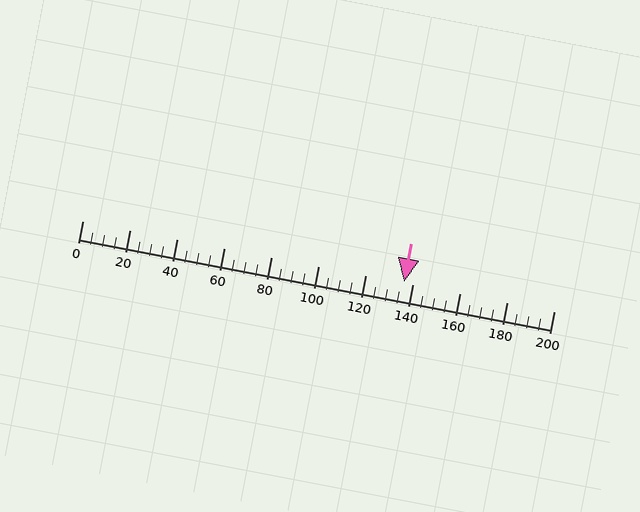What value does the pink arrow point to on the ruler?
The pink arrow points to approximately 136.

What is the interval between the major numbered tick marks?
The major tick marks are spaced 20 units apart.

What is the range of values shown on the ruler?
The ruler shows values from 0 to 200.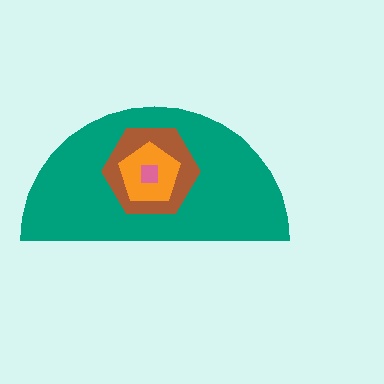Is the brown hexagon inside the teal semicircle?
Yes.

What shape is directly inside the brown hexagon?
The orange pentagon.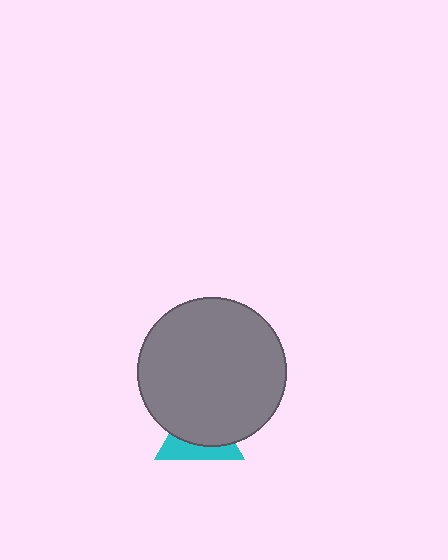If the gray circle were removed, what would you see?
You would see the complete cyan triangle.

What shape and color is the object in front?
The object in front is a gray circle.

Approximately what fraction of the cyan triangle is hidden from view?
Roughly 63% of the cyan triangle is hidden behind the gray circle.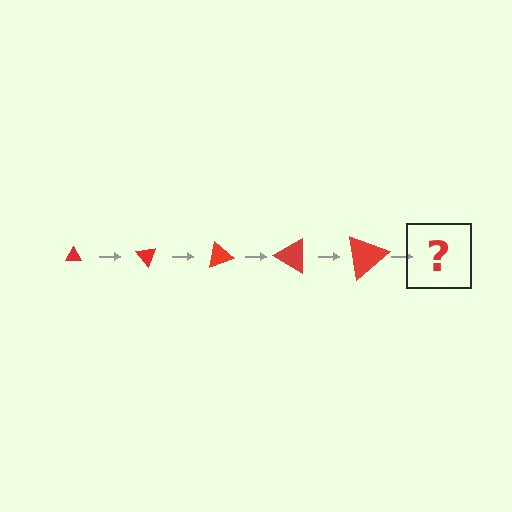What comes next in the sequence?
The next element should be a triangle, larger than the previous one and rotated 250 degrees from the start.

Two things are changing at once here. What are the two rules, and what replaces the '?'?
The two rules are that the triangle grows larger each step and it rotates 50 degrees each step. The '?' should be a triangle, larger than the previous one and rotated 250 degrees from the start.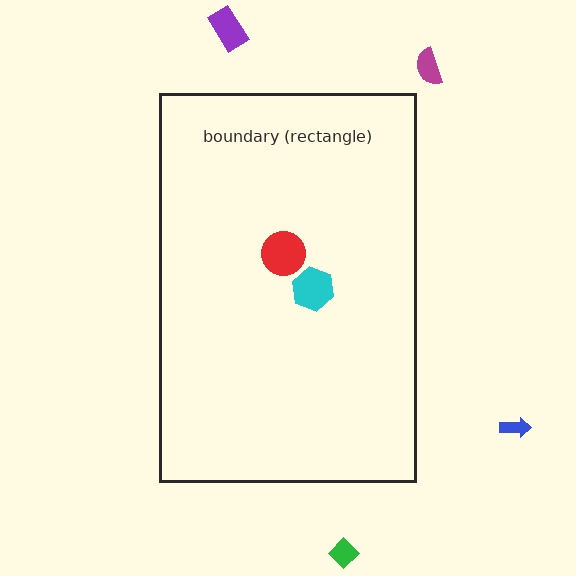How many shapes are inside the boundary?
3 inside, 4 outside.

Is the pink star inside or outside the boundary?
Inside.